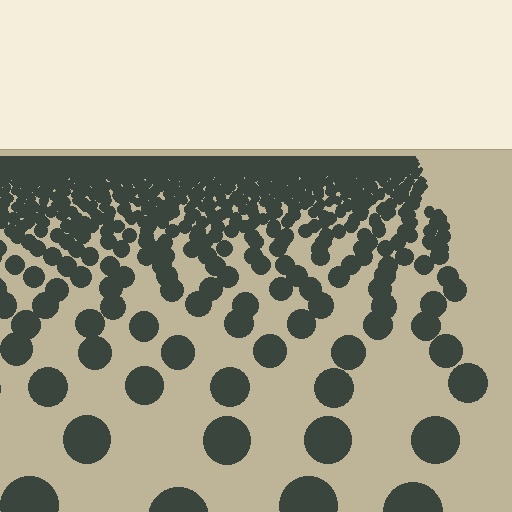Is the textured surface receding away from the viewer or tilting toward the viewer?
The surface is receding away from the viewer. Texture elements get smaller and denser toward the top.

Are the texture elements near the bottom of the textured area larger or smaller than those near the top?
Larger. Near the bottom, elements are closer to the viewer and appear at a bigger on-screen size.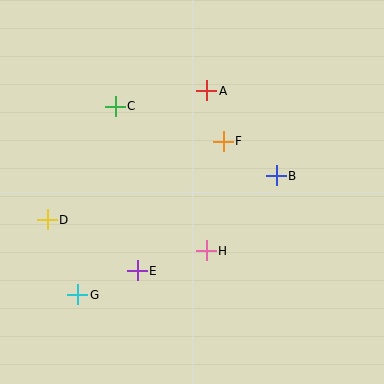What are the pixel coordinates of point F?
Point F is at (223, 141).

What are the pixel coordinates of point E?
Point E is at (137, 271).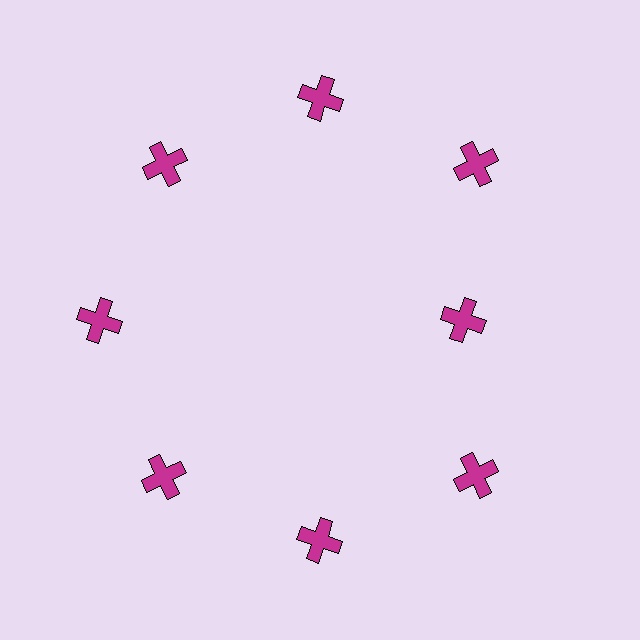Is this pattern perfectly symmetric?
No. The 8 magenta crosses are arranged in a ring, but one element near the 3 o'clock position is pulled inward toward the center, breaking the 8-fold rotational symmetry.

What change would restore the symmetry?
The symmetry would be restored by moving it outward, back onto the ring so that all 8 crosses sit at equal angles and equal distance from the center.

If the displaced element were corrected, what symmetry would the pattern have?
It would have 8-fold rotational symmetry — the pattern would map onto itself every 45 degrees.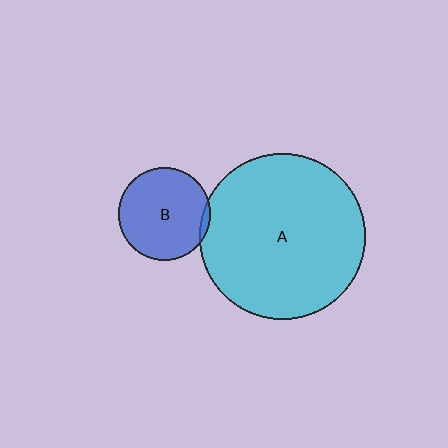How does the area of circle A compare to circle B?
Approximately 3.2 times.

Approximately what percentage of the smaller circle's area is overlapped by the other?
Approximately 5%.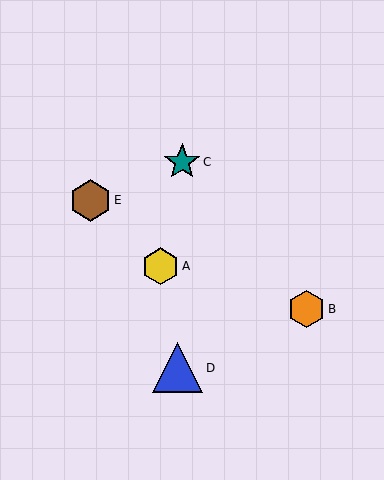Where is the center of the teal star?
The center of the teal star is at (182, 162).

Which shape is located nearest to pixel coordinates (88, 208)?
The brown hexagon (labeled E) at (91, 200) is nearest to that location.